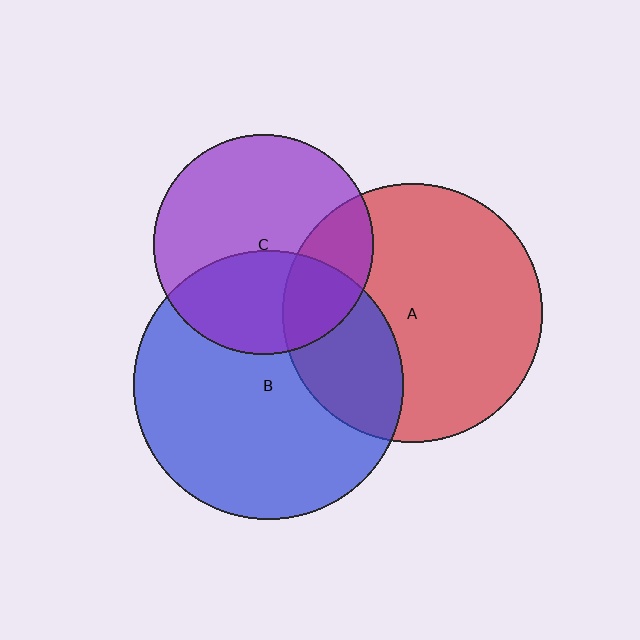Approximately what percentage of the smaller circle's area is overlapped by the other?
Approximately 30%.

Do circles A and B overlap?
Yes.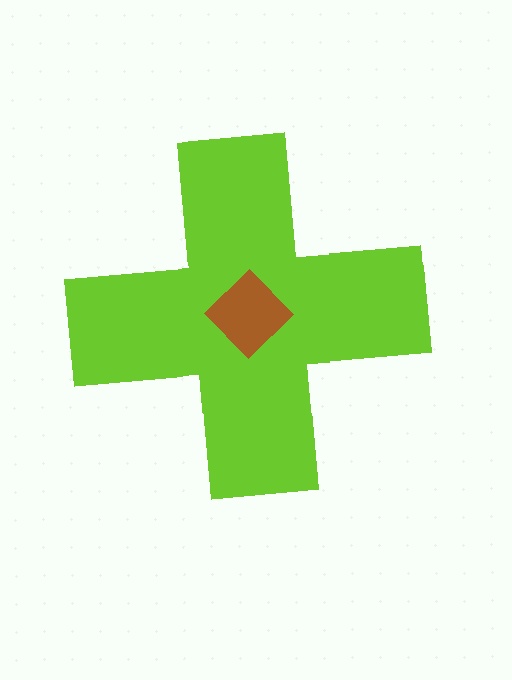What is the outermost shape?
The lime cross.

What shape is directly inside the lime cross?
The brown diamond.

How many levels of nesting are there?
2.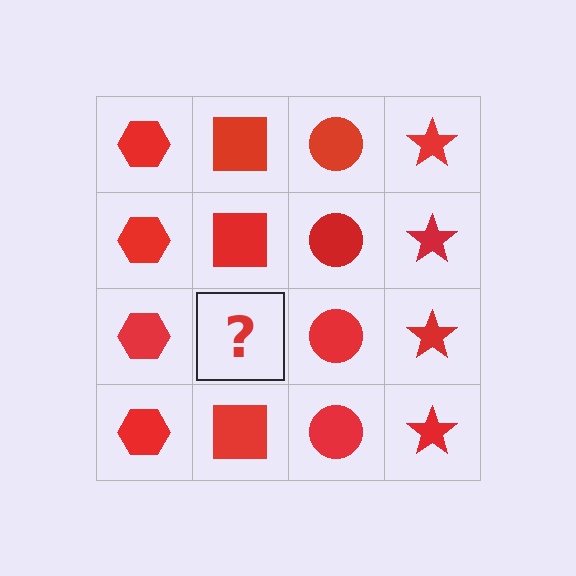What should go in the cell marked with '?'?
The missing cell should contain a red square.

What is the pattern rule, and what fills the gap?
The rule is that each column has a consistent shape. The gap should be filled with a red square.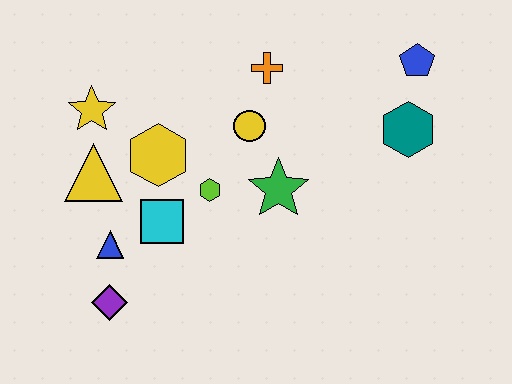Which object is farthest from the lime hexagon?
The blue pentagon is farthest from the lime hexagon.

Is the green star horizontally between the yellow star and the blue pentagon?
Yes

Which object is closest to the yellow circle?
The orange cross is closest to the yellow circle.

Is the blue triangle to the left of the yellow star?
No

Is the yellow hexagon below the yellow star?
Yes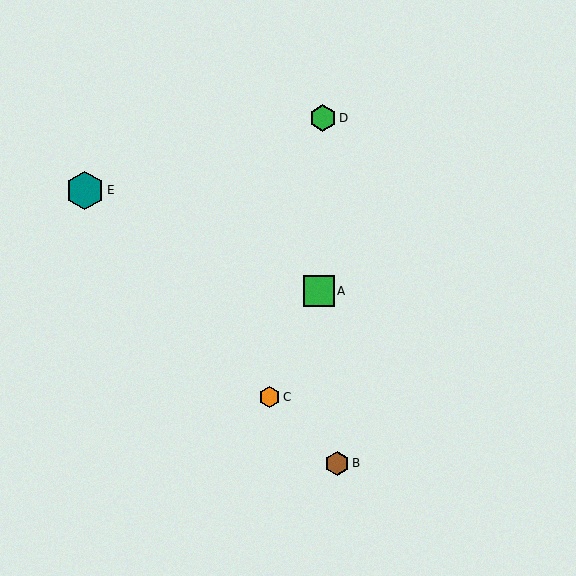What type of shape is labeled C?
Shape C is an orange hexagon.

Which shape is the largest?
The teal hexagon (labeled E) is the largest.